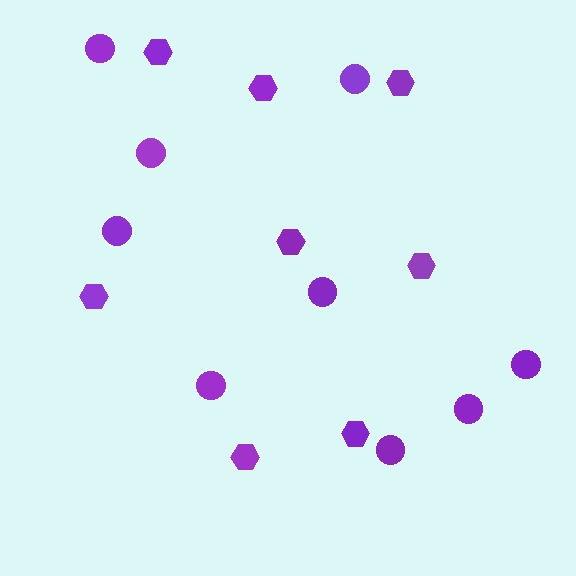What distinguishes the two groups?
There are 2 groups: one group of hexagons (8) and one group of circles (9).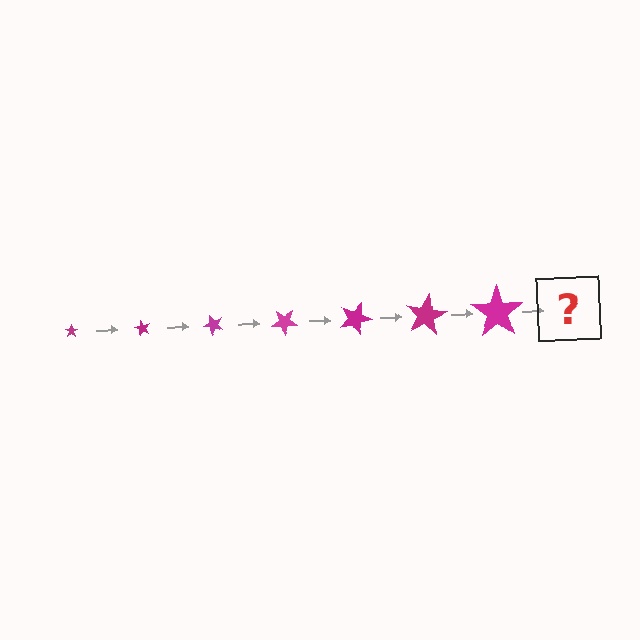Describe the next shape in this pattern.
It should be a star, larger than the previous one and rotated 420 degrees from the start.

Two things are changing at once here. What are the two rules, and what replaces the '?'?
The two rules are that the star grows larger each step and it rotates 60 degrees each step. The '?' should be a star, larger than the previous one and rotated 420 degrees from the start.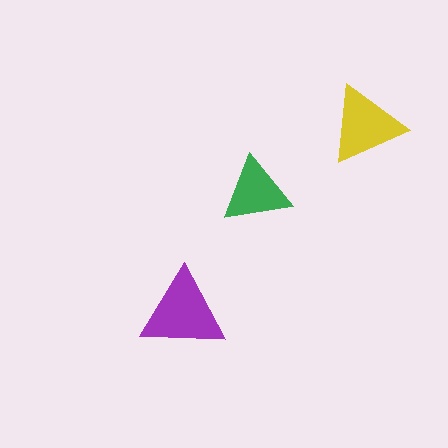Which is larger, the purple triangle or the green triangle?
The purple one.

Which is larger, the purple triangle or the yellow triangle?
The purple one.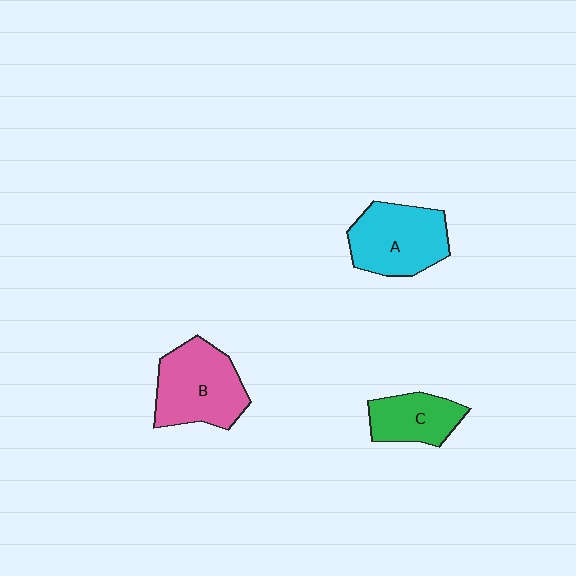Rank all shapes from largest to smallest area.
From largest to smallest: B (pink), A (cyan), C (green).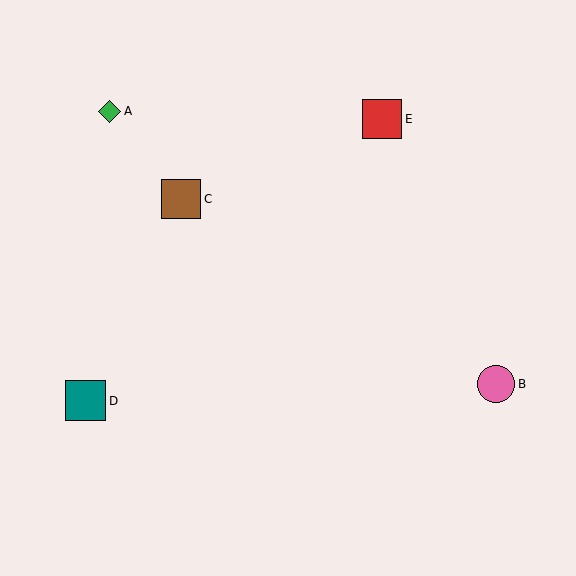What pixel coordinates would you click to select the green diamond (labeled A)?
Click at (110, 111) to select the green diamond A.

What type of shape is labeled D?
Shape D is a teal square.